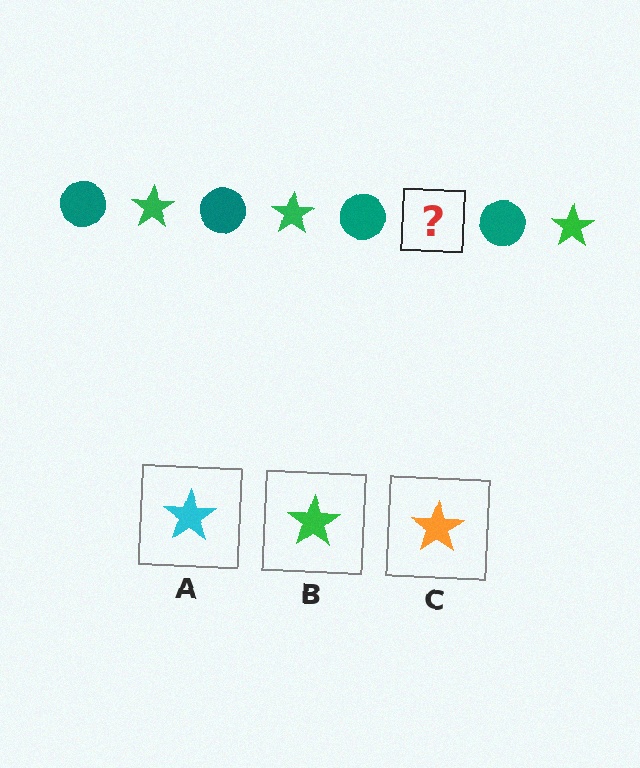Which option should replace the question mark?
Option B.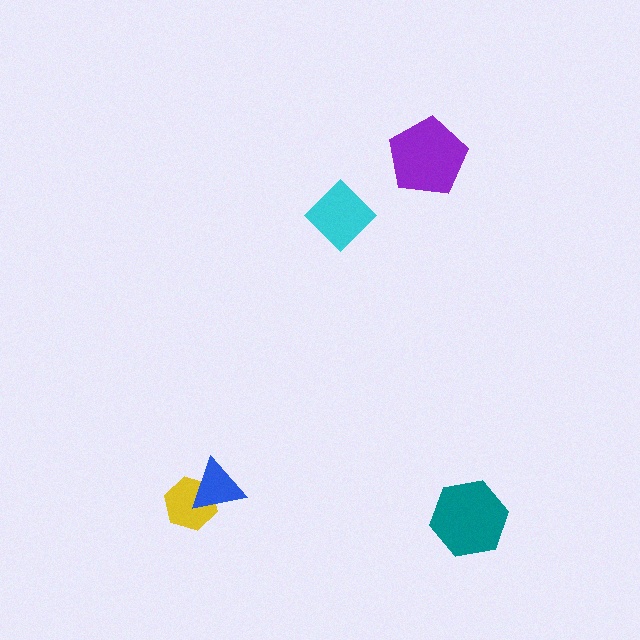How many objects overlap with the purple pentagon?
0 objects overlap with the purple pentagon.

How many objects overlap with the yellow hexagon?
1 object overlaps with the yellow hexagon.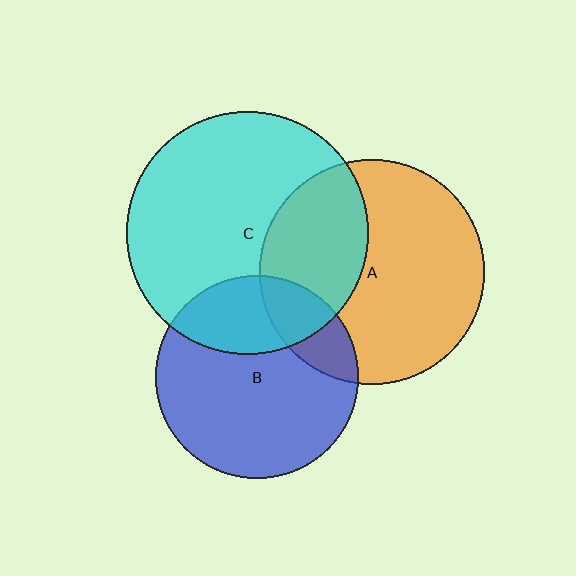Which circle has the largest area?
Circle C (cyan).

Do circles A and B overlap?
Yes.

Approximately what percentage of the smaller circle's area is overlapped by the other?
Approximately 20%.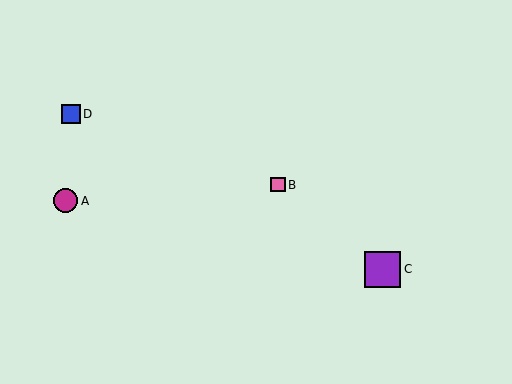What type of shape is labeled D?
Shape D is a blue square.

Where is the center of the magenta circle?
The center of the magenta circle is at (66, 201).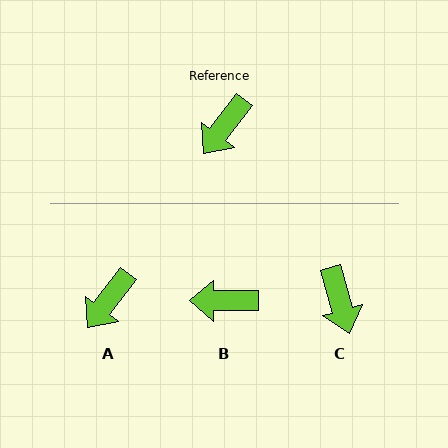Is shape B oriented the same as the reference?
No, it is off by about 53 degrees.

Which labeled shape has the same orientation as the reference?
A.